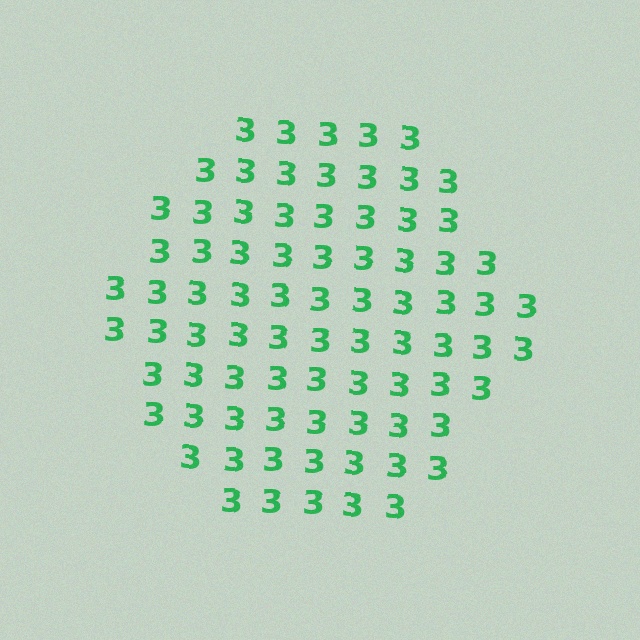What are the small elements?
The small elements are digit 3's.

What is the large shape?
The large shape is a hexagon.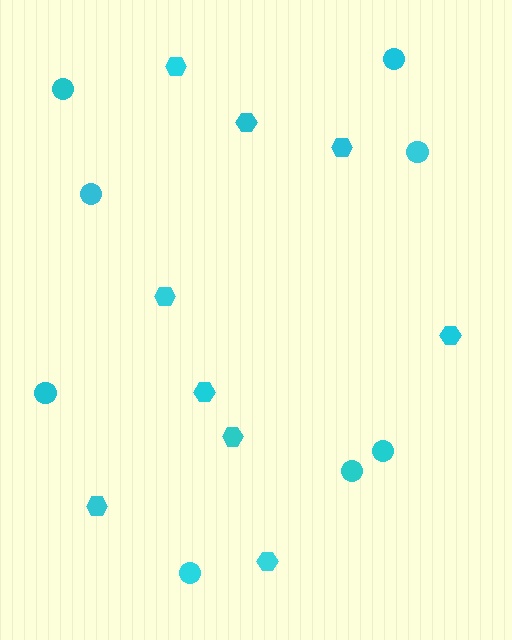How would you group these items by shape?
There are 2 groups: one group of hexagons (9) and one group of circles (8).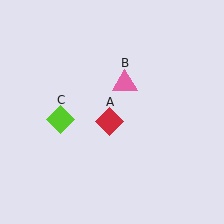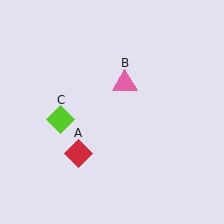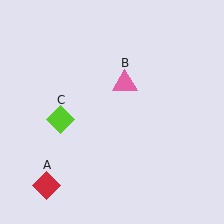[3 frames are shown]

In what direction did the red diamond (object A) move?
The red diamond (object A) moved down and to the left.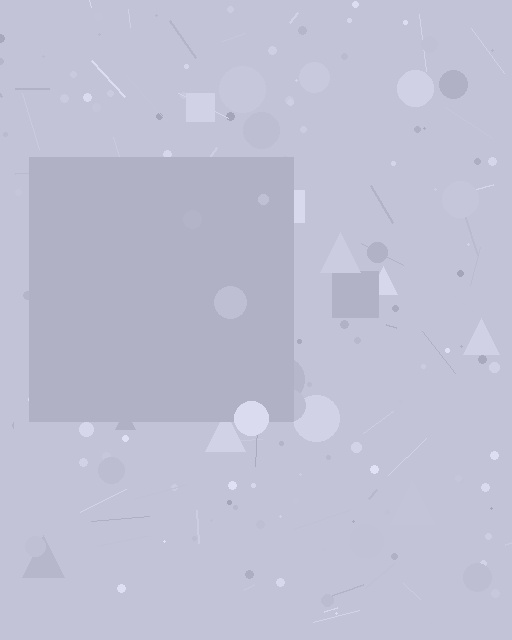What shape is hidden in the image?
A square is hidden in the image.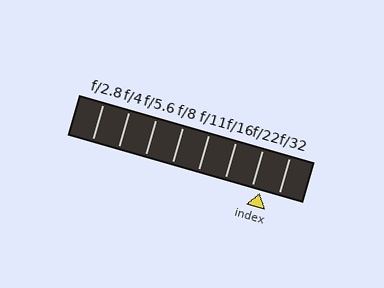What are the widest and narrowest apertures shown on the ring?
The widest aperture shown is f/2.8 and the narrowest is f/32.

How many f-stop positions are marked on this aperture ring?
There are 8 f-stop positions marked.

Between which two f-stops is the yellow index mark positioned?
The index mark is between f/22 and f/32.